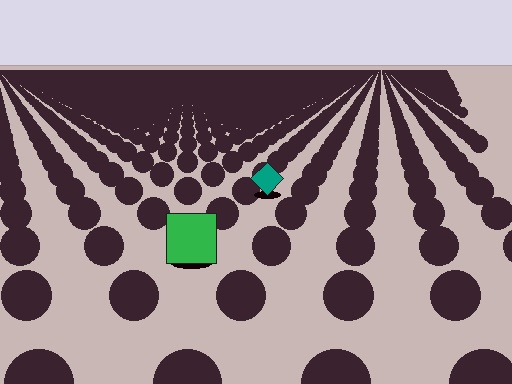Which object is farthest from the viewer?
The teal diamond is farthest from the viewer. It appears smaller and the ground texture around it is denser.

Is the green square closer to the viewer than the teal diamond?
Yes. The green square is closer — you can tell from the texture gradient: the ground texture is coarser near it.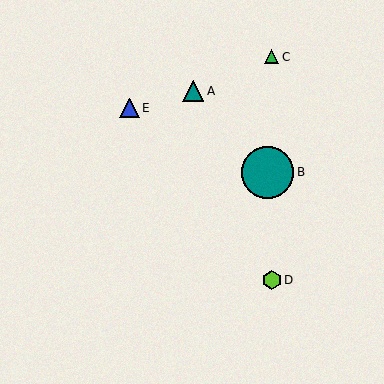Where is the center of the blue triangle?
The center of the blue triangle is at (129, 108).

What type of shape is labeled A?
Shape A is a teal triangle.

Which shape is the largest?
The teal circle (labeled B) is the largest.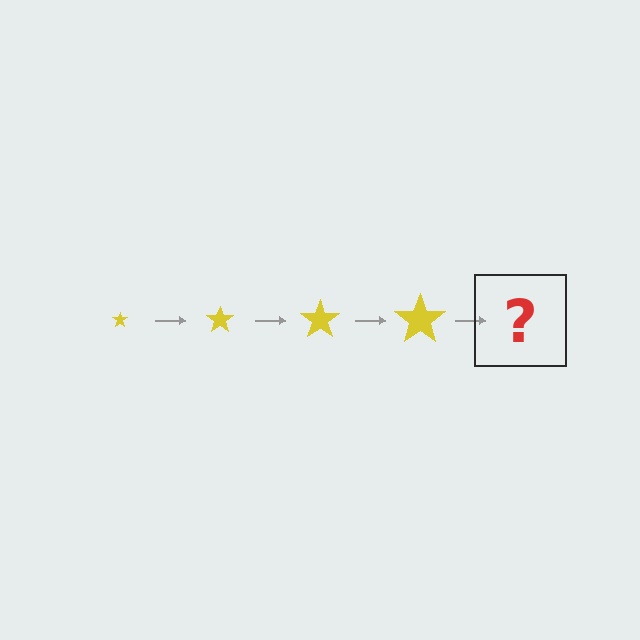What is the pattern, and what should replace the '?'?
The pattern is that the star gets progressively larger each step. The '?' should be a yellow star, larger than the previous one.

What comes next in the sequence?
The next element should be a yellow star, larger than the previous one.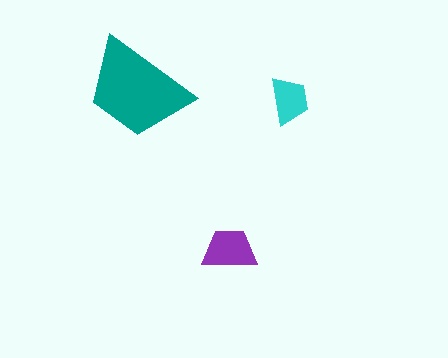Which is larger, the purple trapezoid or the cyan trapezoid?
The purple one.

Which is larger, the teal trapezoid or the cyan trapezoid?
The teal one.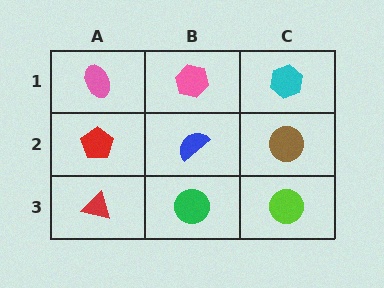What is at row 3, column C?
A lime circle.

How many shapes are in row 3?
3 shapes.